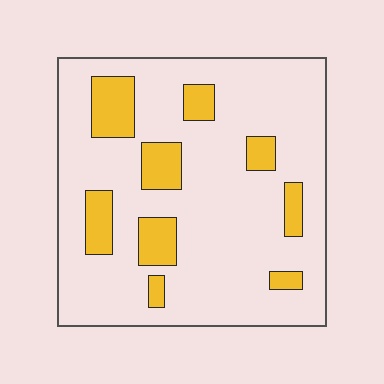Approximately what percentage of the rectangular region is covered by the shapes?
Approximately 20%.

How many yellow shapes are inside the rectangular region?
9.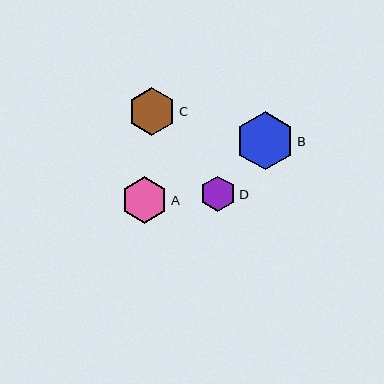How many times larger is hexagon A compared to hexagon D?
Hexagon A is approximately 1.3 times the size of hexagon D.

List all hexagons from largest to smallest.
From largest to smallest: B, C, A, D.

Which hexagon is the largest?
Hexagon B is the largest with a size of approximately 58 pixels.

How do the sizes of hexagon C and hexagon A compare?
Hexagon C and hexagon A are approximately the same size.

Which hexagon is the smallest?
Hexagon D is the smallest with a size of approximately 35 pixels.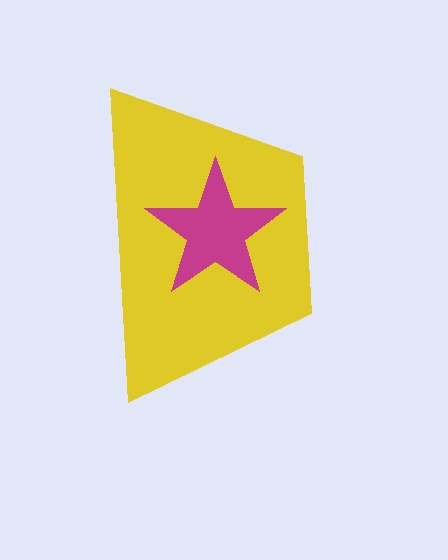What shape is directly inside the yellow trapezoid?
The magenta star.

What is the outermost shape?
The yellow trapezoid.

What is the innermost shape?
The magenta star.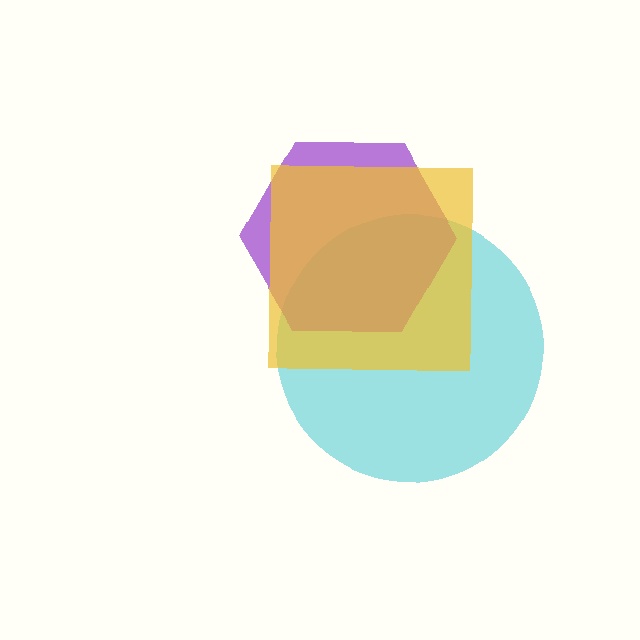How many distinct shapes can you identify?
There are 3 distinct shapes: a cyan circle, a purple hexagon, a yellow square.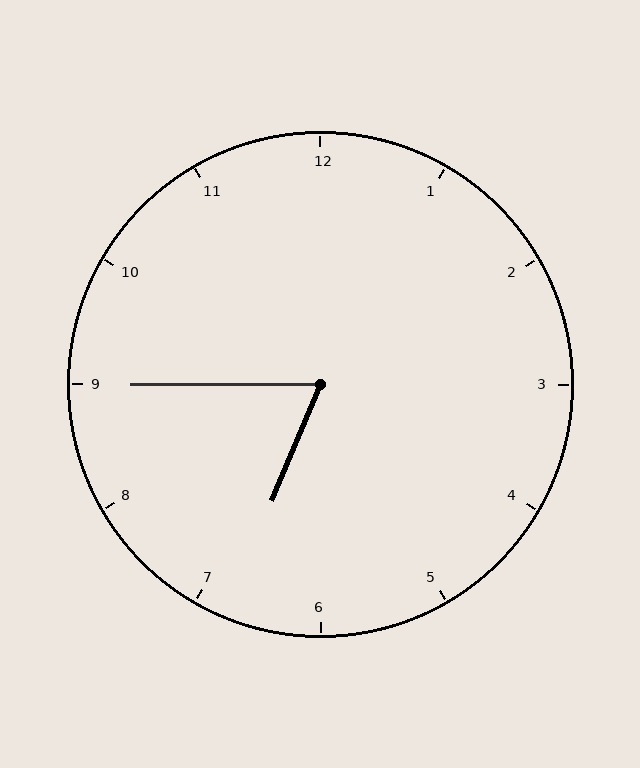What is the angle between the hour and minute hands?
Approximately 68 degrees.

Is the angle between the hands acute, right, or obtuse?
It is acute.